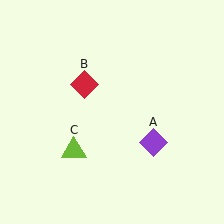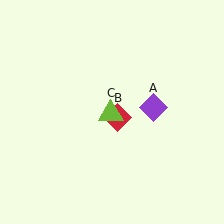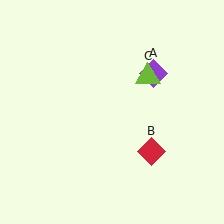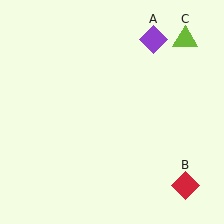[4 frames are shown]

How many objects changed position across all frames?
3 objects changed position: purple diamond (object A), red diamond (object B), lime triangle (object C).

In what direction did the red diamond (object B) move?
The red diamond (object B) moved down and to the right.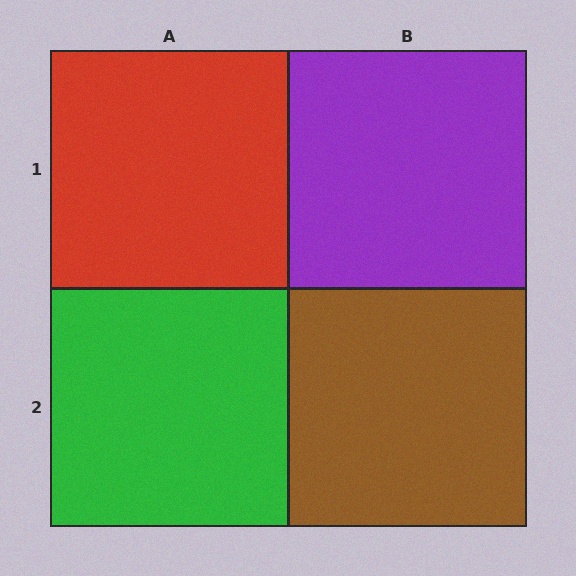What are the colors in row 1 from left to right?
Red, purple.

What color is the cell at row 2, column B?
Brown.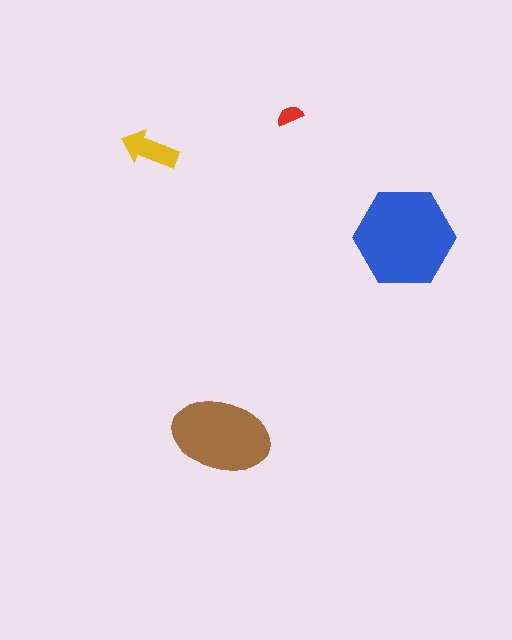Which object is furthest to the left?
The yellow arrow is leftmost.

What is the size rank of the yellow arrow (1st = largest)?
3rd.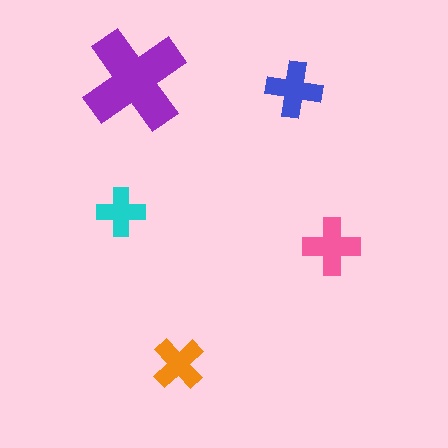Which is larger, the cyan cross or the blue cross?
The blue one.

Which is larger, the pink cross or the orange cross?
The pink one.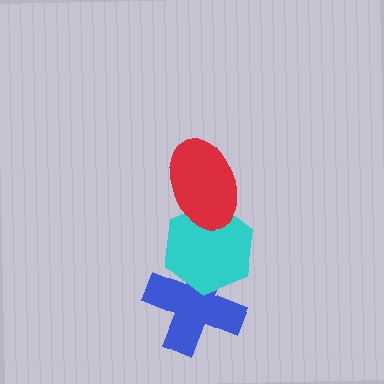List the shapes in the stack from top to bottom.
From top to bottom: the red ellipse, the cyan hexagon, the blue cross.